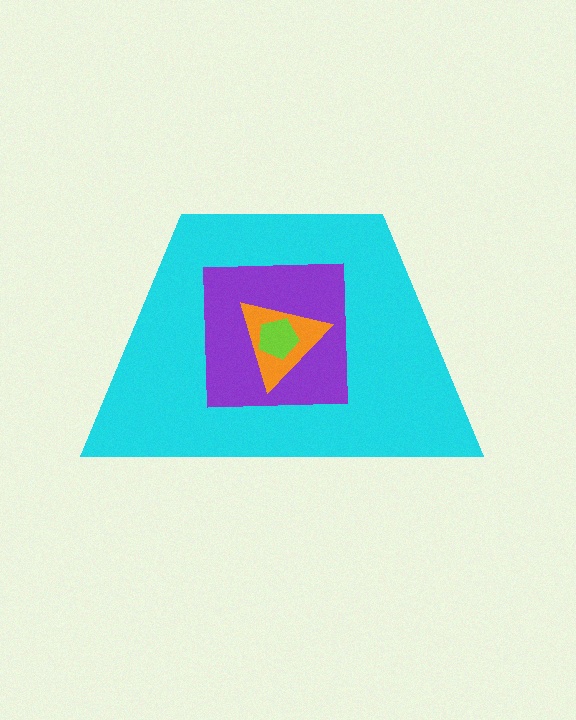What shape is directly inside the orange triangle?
The lime pentagon.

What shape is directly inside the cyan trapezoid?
The purple square.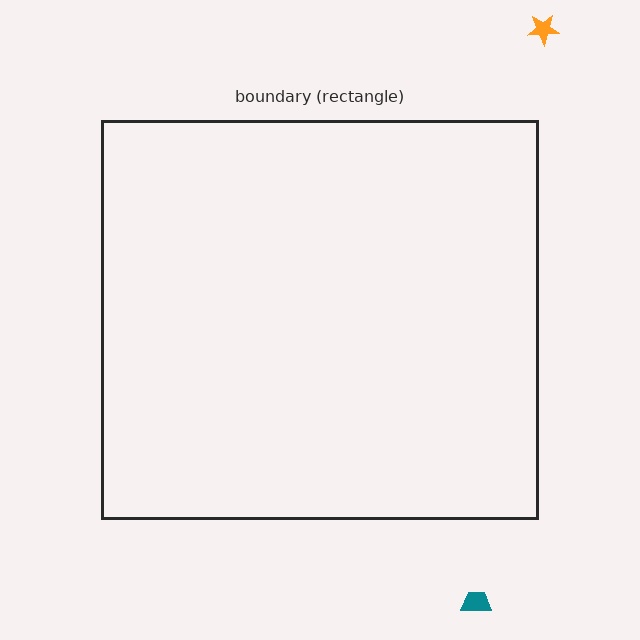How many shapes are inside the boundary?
0 inside, 2 outside.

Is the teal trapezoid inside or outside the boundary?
Outside.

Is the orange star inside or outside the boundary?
Outside.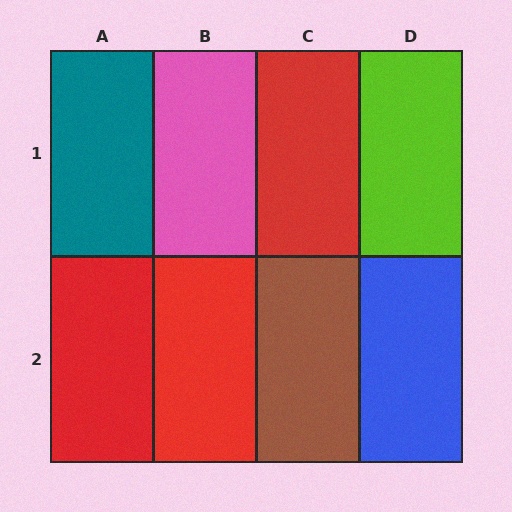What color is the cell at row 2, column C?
Brown.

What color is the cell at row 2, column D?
Blue.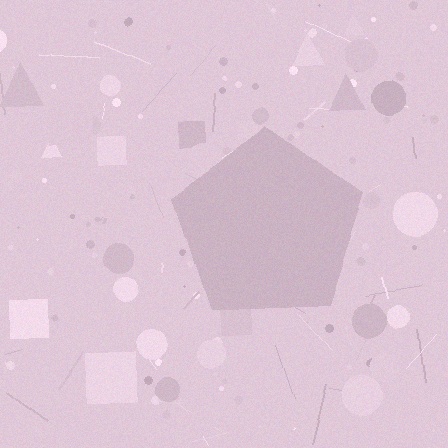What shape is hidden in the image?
A pentagon is hidden in the image.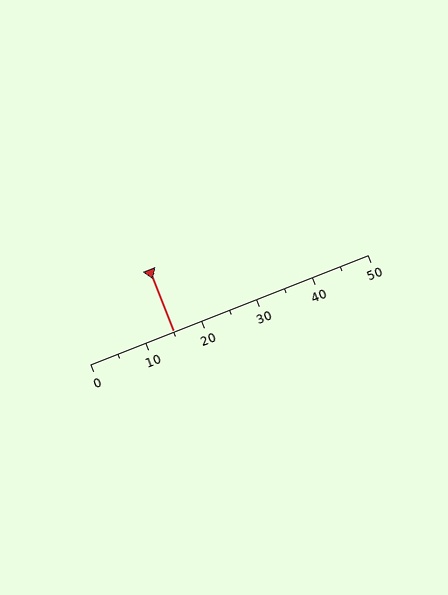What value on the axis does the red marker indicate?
The marker indicates approximately 15.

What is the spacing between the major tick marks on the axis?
The major ticks are spaced 10 apart.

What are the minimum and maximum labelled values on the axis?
The axis runs from 0 to 50.